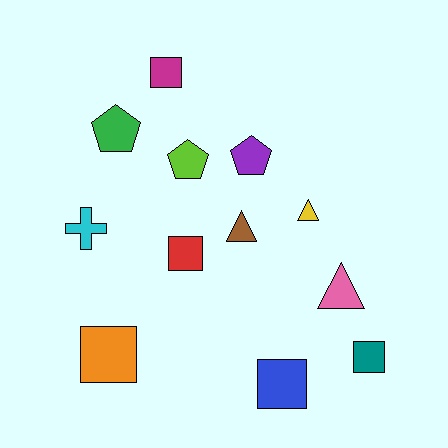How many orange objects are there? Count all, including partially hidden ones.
There is 1 orange object.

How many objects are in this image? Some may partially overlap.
There are 12 objects.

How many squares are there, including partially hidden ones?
There are 5 squares.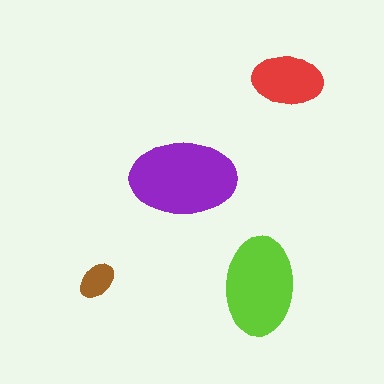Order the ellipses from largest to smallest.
the purple one, the lime one, the red one, the brown one.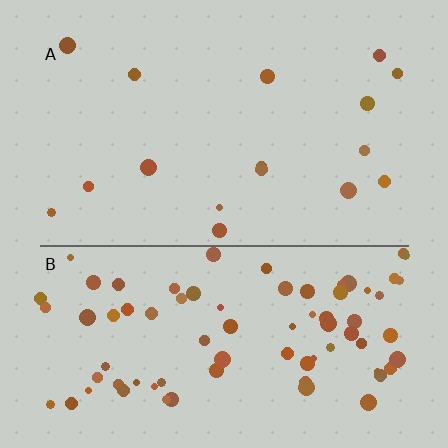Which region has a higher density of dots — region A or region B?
B (the bottom).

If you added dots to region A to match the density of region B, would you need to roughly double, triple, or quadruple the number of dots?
Approximately quadruple.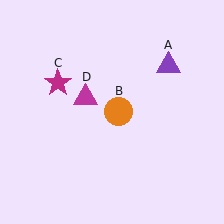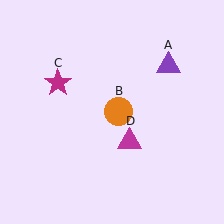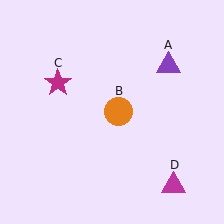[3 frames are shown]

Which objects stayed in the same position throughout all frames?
Purple triangle (object A) and orange circle (object B) and magenta star (object C) remained stationary.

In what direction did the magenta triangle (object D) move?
The magenta triangle (object D) moved down and to the right.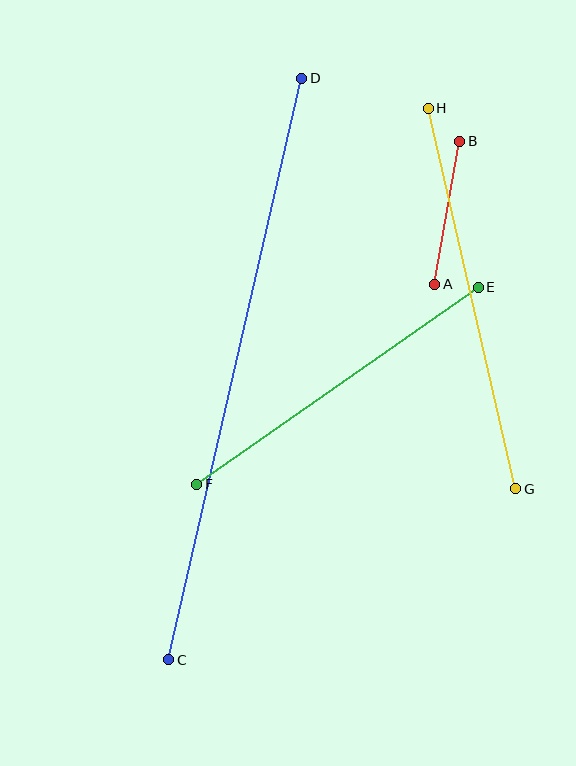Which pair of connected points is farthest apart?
Points C and D are farthest apart.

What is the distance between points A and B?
The distance is approximately 145 pixels.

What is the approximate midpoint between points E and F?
The midpoint is at approximately (338, 386) pixels.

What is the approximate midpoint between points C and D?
The midpoint is at approximately (235, 369) pixels.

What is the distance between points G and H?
The distance is approximately 390 pixels.